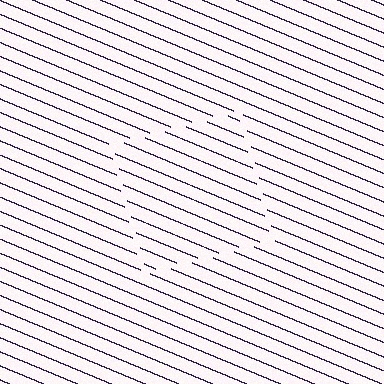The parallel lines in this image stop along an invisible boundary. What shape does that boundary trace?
An illusory square. The interior of the shape contains the same grating, shifted by half a period — the contour is defined by the phase discontinuity where line-ends from the inner and outer gratings abut.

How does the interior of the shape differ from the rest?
The interior of the shape contains the same grating, shifted by half a period — the contour is defined by the phase discontinuity where line-ends from the inner and outer gratings abut.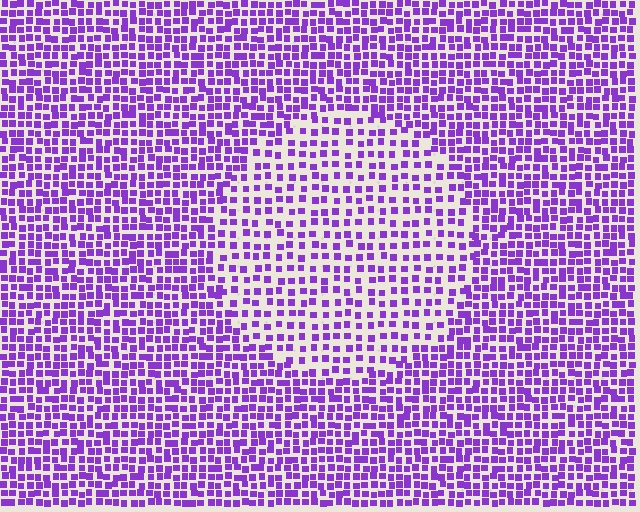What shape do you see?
I see a circle.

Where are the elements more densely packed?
The elements are more densely packed outside the circle boundary.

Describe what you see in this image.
The image contains small purple elements arranged at two different densities. A circle-shaped region is visible where the elements are less densely packed than the surrounding area.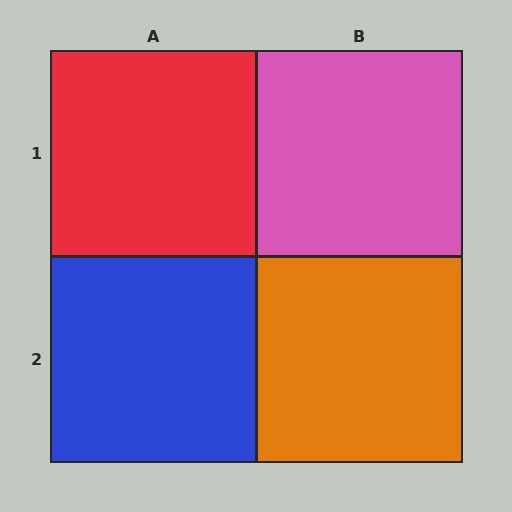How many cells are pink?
1 cell is pink.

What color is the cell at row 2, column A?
Blue.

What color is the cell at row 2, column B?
Orange.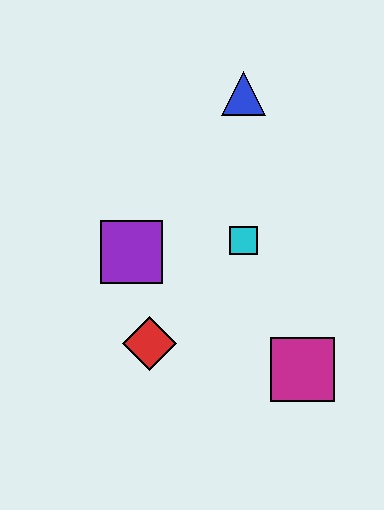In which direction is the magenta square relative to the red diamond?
The magenta square is to the right of the red diamond.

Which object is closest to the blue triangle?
The cyan square is closest to the blue triangle.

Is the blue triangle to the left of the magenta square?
Yes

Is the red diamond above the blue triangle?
No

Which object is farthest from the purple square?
The magenta square is farthest from the purple square.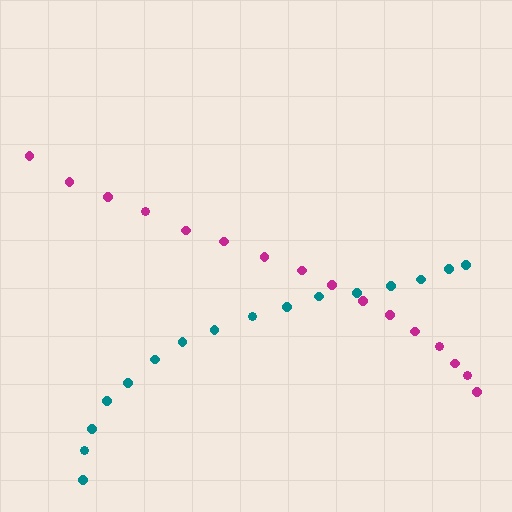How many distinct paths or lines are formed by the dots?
There are 2 distinct paths.